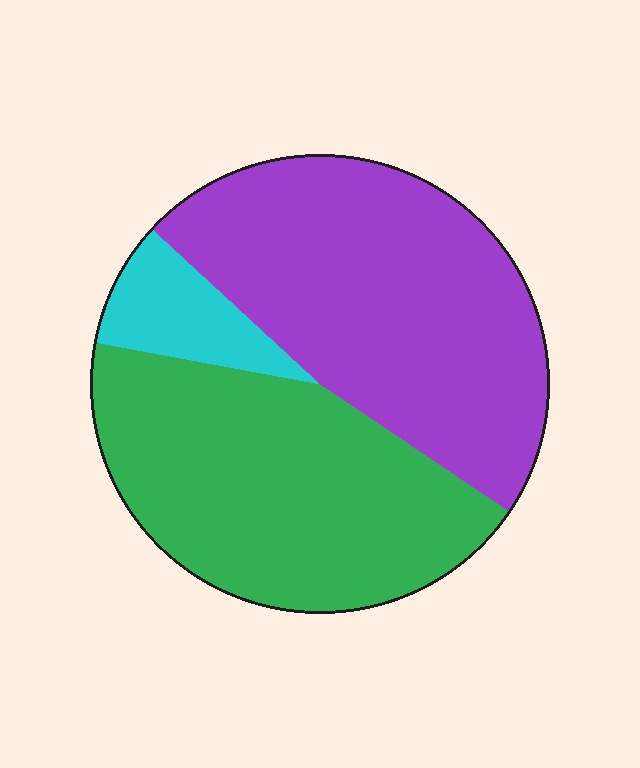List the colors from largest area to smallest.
From largest to smallest: purple, green, cyan.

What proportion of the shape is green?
Green covers around 45% of the shape.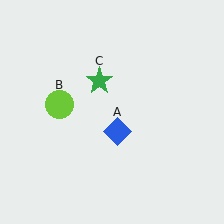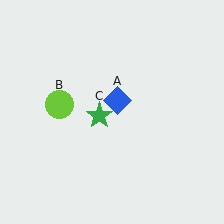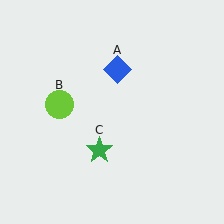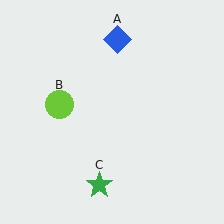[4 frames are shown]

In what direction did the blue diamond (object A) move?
The blue diamond (object A) moved up.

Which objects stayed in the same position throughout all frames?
Lime circle (object B) remained stationary.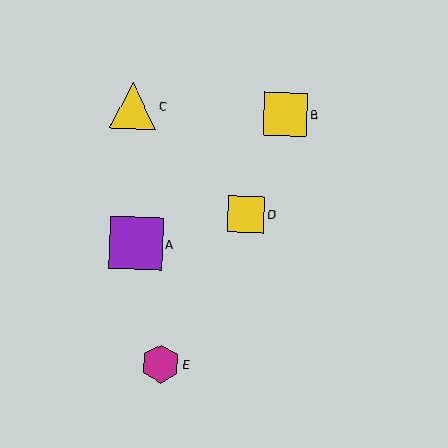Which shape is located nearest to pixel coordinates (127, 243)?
The purple square (labeled A) at (136, 243) is nearest to that location.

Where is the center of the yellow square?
The center of the yellow square is at (246, 214).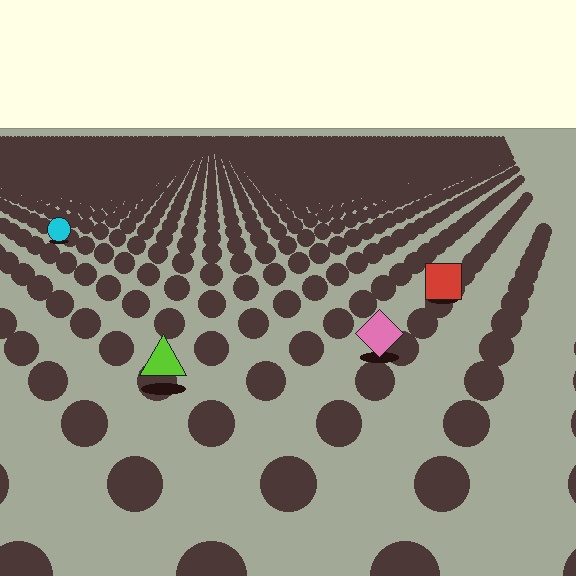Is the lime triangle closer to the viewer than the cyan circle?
Yes. The lime triangle is closer — you can tell from the texture gradient: the ground texture is coarser near it.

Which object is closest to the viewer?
The lime triangle is closest. The texture marks near it are larger and more spread out.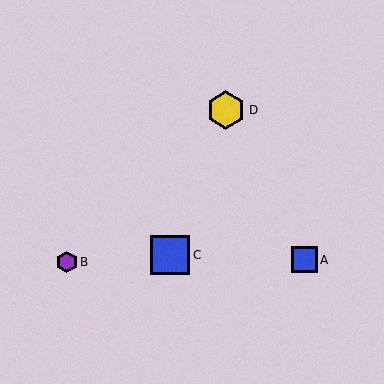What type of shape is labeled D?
Shape D is a yellow hexagon.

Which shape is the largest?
The blue square (labeled C) is the largest.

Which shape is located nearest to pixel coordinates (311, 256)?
The blue square (labeled A) at (304, 260) is nearest to that location.